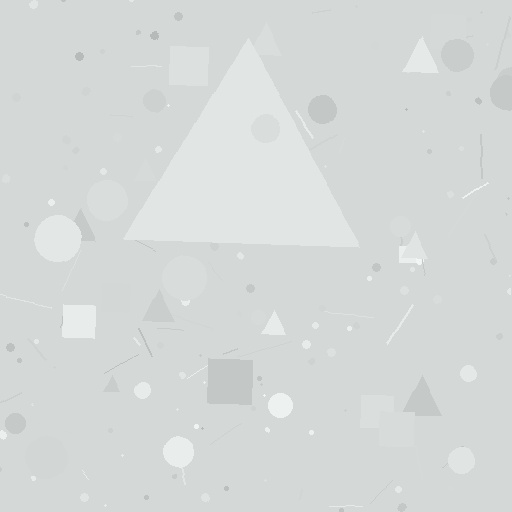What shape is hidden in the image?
A triangle is hidden in the image.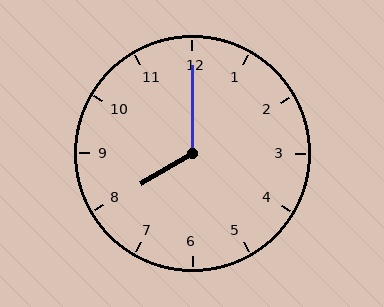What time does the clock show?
8:00.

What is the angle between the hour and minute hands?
Approximately 120 degrees.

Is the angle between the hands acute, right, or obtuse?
It is obtuse.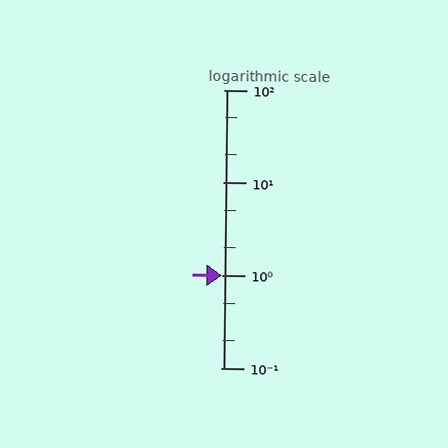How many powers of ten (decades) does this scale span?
The scale spans 3 decades, from 0.1 to 100.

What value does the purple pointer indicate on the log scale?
The pointer indicates approximately 1.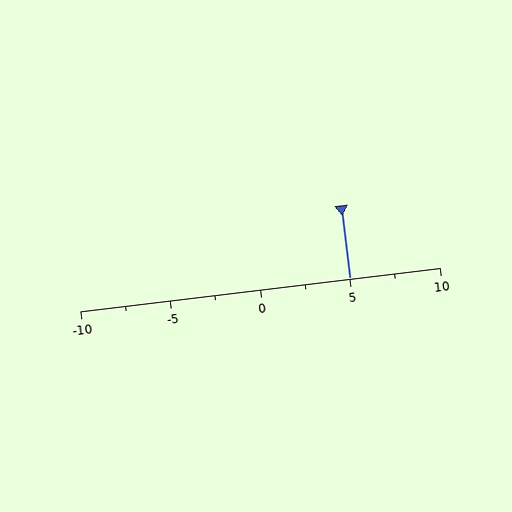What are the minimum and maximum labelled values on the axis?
The axis runs from -10 to 10.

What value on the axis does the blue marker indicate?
The marker indicates approximately 5.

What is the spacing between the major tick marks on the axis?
The major ticks are spaced 5 apart.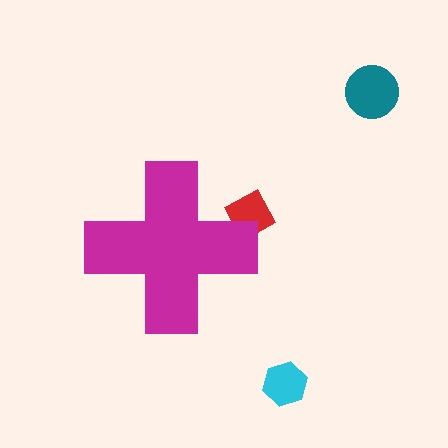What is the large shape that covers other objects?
A magenta cross.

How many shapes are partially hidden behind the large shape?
1 shape is partially hidden.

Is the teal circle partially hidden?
No, the teal circle is fully visible.